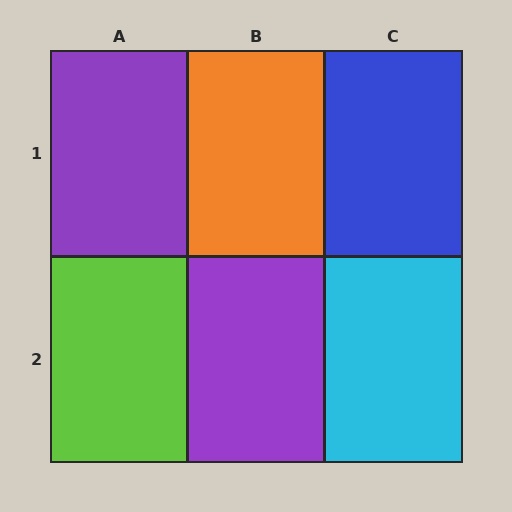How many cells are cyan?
1 cell is cyan.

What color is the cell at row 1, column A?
Purple.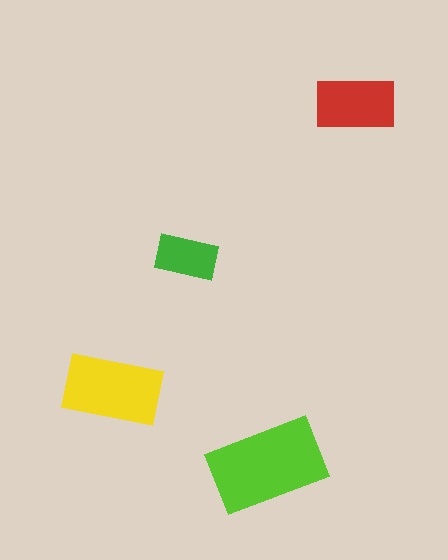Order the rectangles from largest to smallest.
the lime one, the yellow one, the red one, the green one.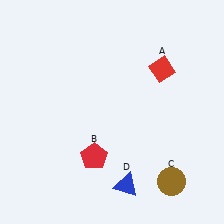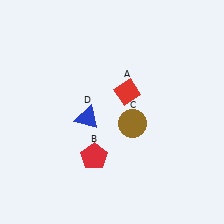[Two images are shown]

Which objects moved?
The objects that moved are: the red diamond (A), the brown circle (C), the blue triangle (D).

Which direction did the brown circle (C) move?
The brown circle (C) moved up.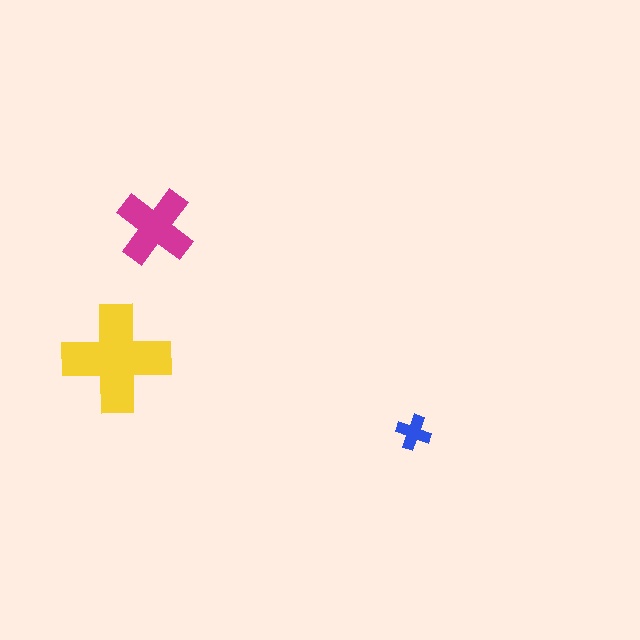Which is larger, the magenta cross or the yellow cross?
The yellow one.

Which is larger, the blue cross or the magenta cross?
The magenta one.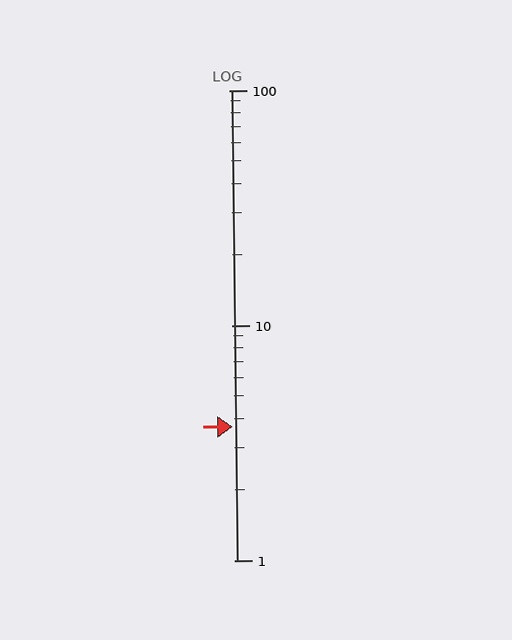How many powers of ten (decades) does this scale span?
The scale spans 2 decades, from 1 to 100.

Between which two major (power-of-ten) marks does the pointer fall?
The pointer is between 1 and 10.